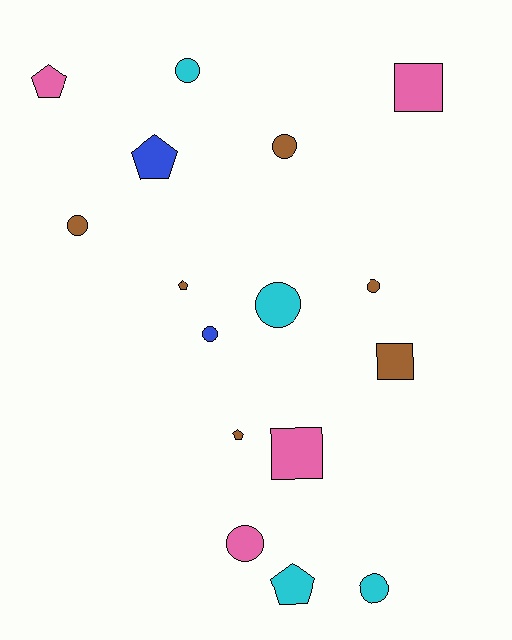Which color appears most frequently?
Brown, with 6 objects.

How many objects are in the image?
There are 16 objects.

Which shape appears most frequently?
Circle, with 8 objects.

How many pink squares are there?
There are 2 pink squares.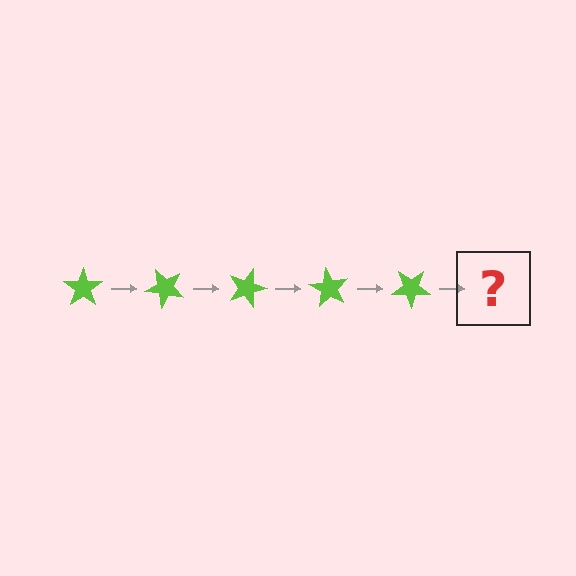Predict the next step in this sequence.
The next step is a lime star rotated 225 degrees.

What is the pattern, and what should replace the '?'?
The pattern is that the star rotates 45 degrees each step. The '?' should be a lime star rotated 225 degrees.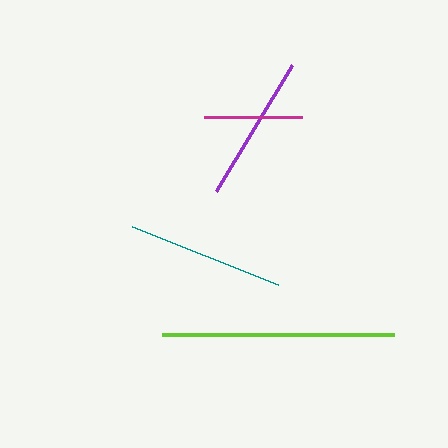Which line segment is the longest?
The lime line is the longest at approximately 232 pixels.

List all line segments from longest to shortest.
From longest to shortest: lime, teal, purple, magenta.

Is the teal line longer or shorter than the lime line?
The lime line is longer than the teal line.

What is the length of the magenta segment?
The magenta segment is approximately 98 pixels long.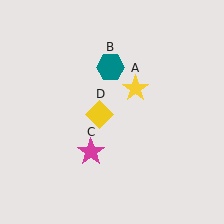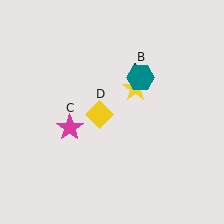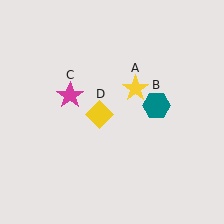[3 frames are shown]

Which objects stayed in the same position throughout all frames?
Yellow star (object A) and yellow diamond (object D) remained stationary.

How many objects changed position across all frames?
2 objects changed position: teal hexagon (object B), magenta star (object C).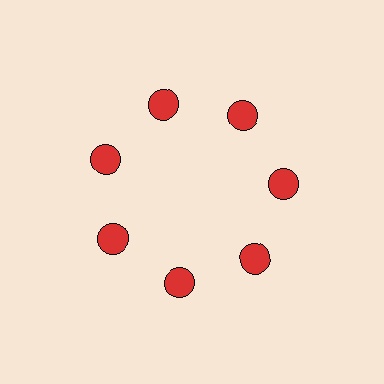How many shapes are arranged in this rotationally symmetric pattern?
There are 7 shapes, arranged in 7 groups of 1.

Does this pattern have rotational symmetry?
Yes, this pattern has 7-fold rotational symmetry. It looks the same after rotating 51 degrees around the center.